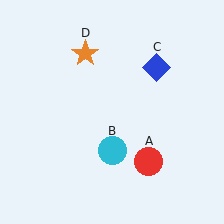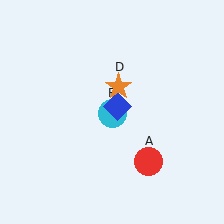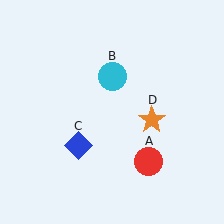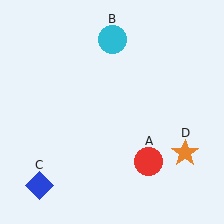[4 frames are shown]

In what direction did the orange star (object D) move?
The orange star (object D) moved down and to the right.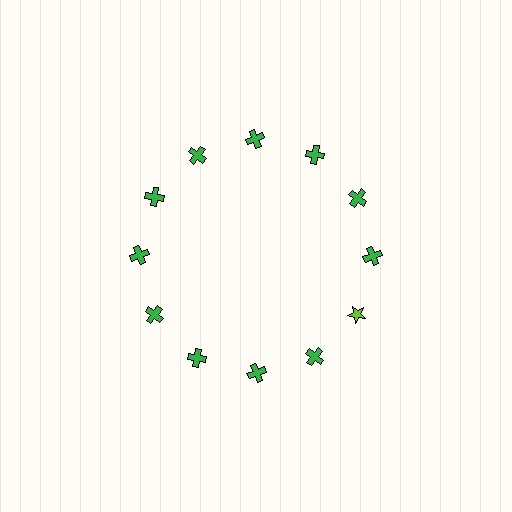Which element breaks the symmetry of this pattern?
The lime star at roughly the 4 o'clock position breaks the symmetry. All other shapes are green crosses.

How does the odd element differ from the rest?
It differs in both color (lime instead of green) and shape (star instead of cross).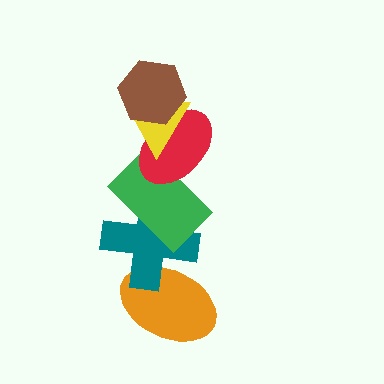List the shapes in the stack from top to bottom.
From top to bottom: the brown hexagon, the yellow triangle, the red ellipse, the green rectangle, the teal cross, the orange ellipse.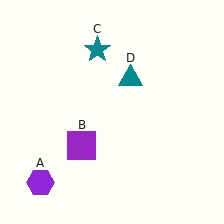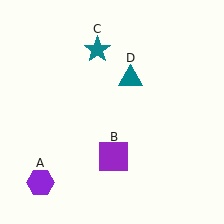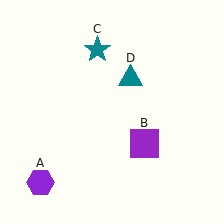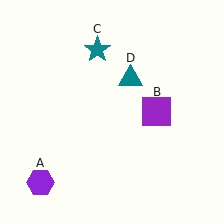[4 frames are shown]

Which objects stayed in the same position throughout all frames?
Purple hexagon (object A) and teal star (object C) and teal triangle (object D) remained stationary.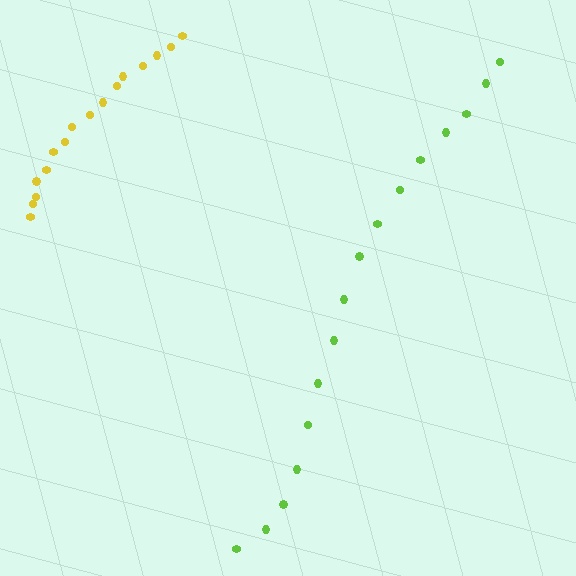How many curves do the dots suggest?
There are 2 distinct paths.